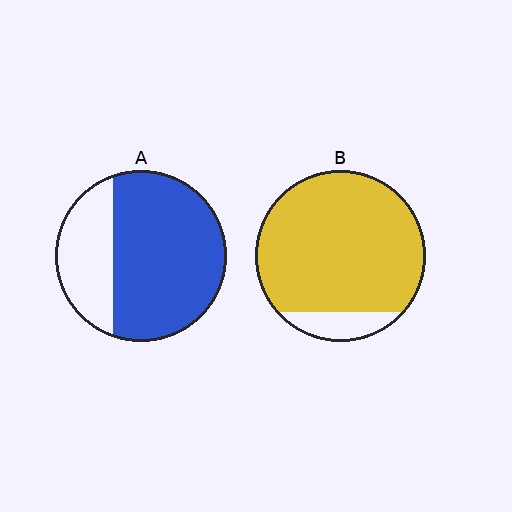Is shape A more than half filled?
Yes.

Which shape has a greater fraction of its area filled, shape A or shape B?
Shape B.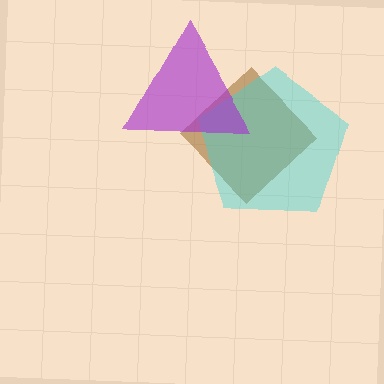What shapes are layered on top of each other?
The layered shapes are: a brown diamond, a cyan pentagon, a purple triangle.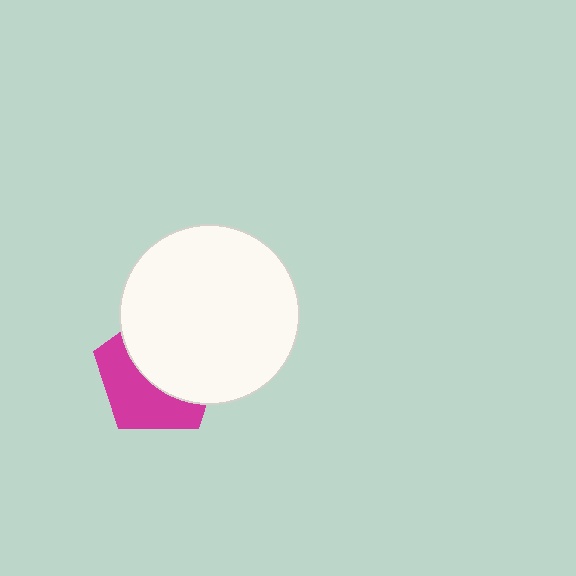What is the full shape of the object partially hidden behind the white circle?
The partially hidden object is a magenta pentagon.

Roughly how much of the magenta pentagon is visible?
A small part of it is visible (roughly 45%).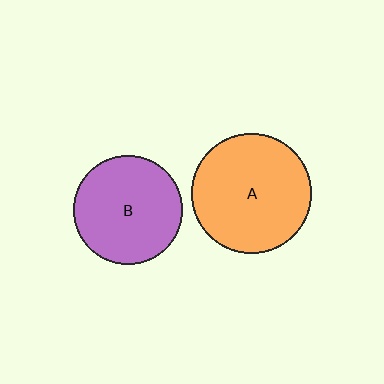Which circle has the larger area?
Circle A (orange).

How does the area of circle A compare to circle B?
Approximately 1.2 times.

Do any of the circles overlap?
No, none of the circles overlap.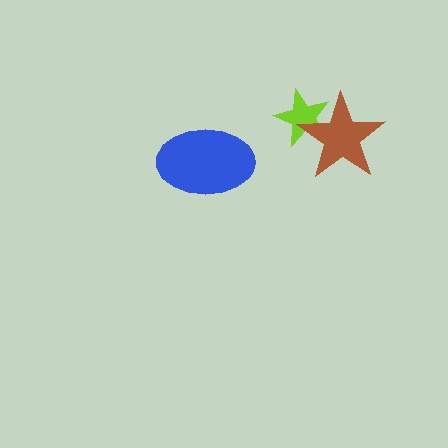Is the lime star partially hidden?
Yes, it is partially covered by another shape.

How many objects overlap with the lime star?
1 object overlaps with the lime star.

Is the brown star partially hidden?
No, no other shape covers it.